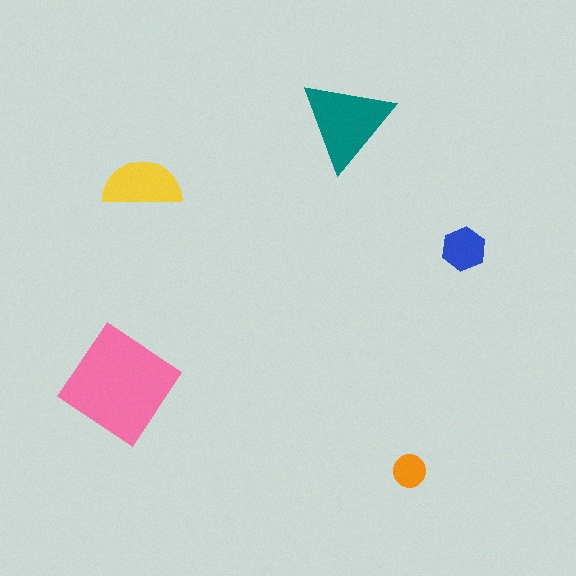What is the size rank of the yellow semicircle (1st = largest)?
3rd.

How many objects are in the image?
There are 5 objects in the image.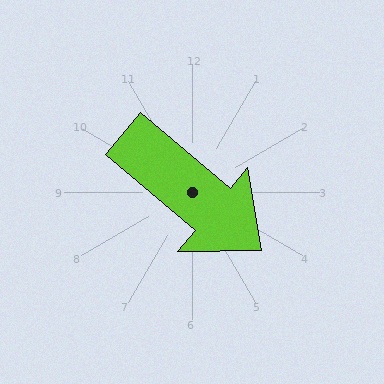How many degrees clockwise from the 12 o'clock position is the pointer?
Approximately 130 degrees.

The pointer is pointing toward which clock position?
Roughly 4 o'clock.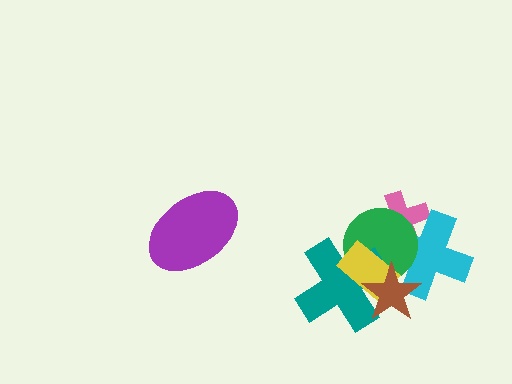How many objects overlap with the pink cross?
2 objects overlap with the pink cross.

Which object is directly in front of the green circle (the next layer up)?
The teal cross is directly in front of the green circle.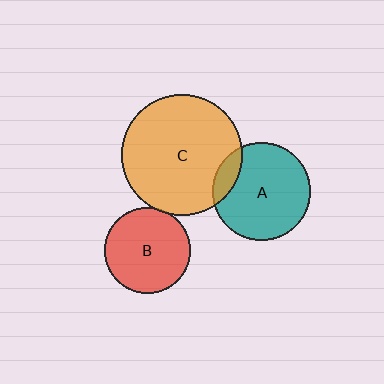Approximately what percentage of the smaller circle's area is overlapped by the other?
Approximately 15%.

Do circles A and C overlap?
Yes.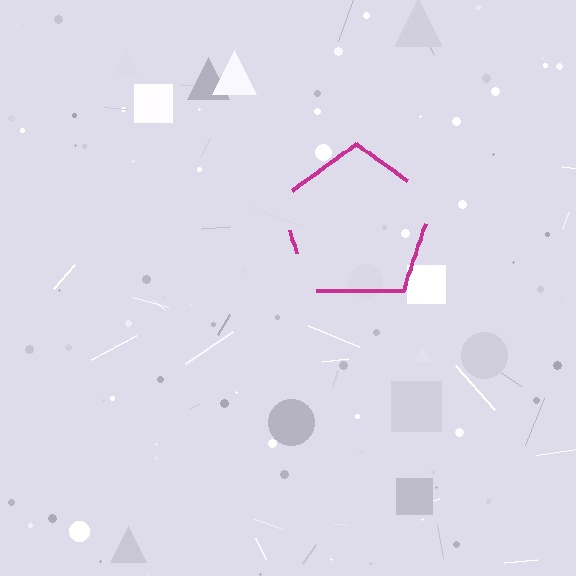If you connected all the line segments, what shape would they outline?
They would outline a pentagon.